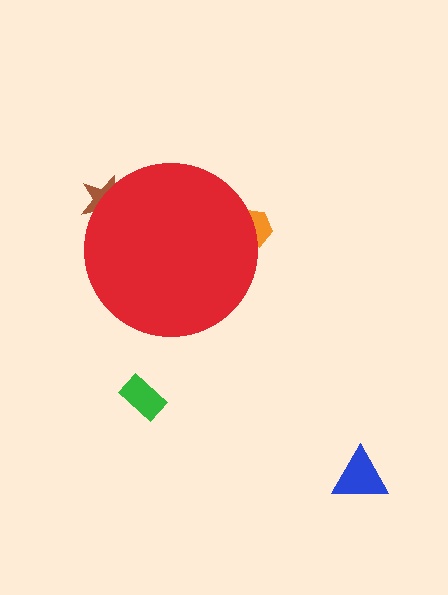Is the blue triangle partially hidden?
No, the blue triangle is fully visible.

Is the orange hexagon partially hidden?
Yes, the orange hexagon is partially hidden behind the red circle.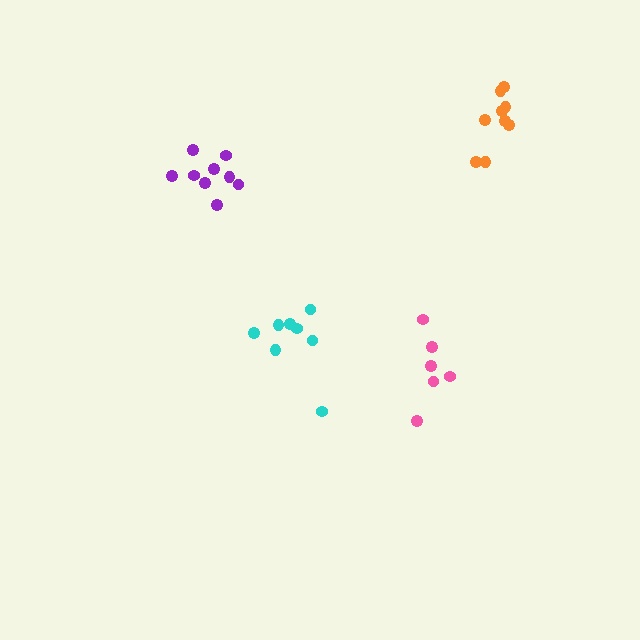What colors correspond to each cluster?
The clusters are colored: pink, purple, cyan, orange.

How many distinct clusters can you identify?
There are 4 distinct clusters.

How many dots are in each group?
Group 1: 6 dots, Group 2: 9 dots, Group 3: 8 dots, Group 4: 9 dots (32 total).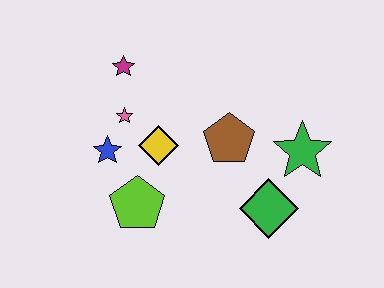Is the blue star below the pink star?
Yes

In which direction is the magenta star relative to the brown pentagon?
The magenta star is to the left of the brown pentagon.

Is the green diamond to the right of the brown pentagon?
Yes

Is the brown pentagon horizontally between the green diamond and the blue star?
Yes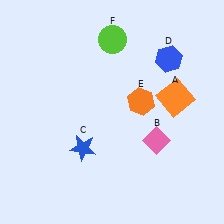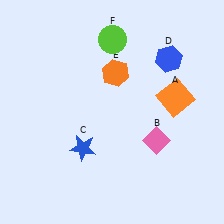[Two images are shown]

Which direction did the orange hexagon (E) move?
The orange hexagon (E) moved up.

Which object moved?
The orange hexagon (E) moved up.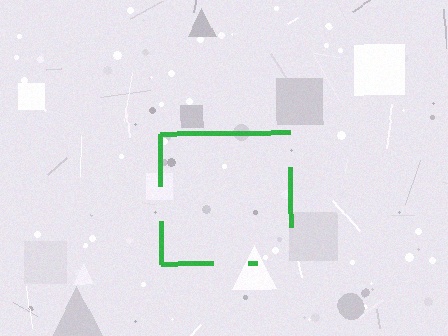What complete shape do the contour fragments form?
The contour fragments form a square.